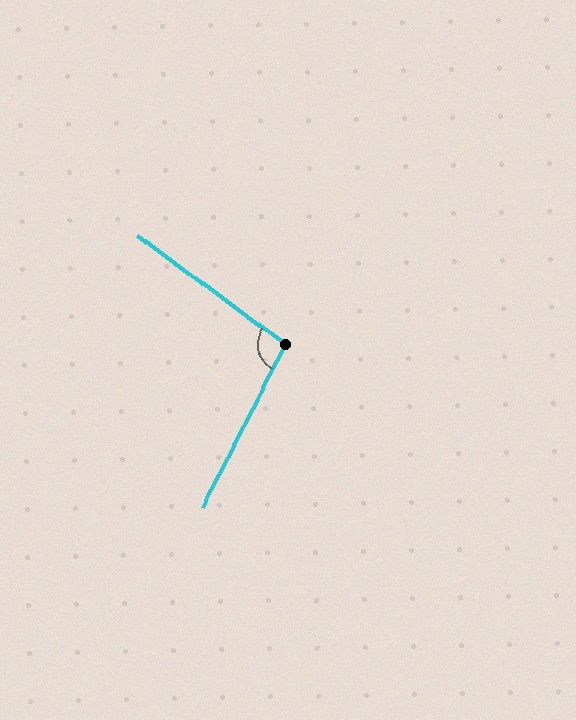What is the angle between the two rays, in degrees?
Approximately 99 degrees.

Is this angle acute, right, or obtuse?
It is obtuse.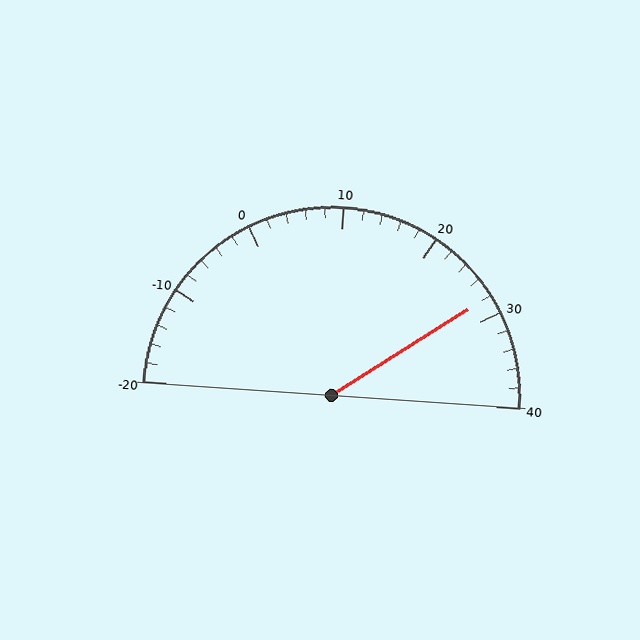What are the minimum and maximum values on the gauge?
The gauge ranges from -20 to 40.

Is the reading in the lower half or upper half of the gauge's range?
The reading is in the upper half of the range (-20 to 40).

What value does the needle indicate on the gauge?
The needle indicates approximately 28.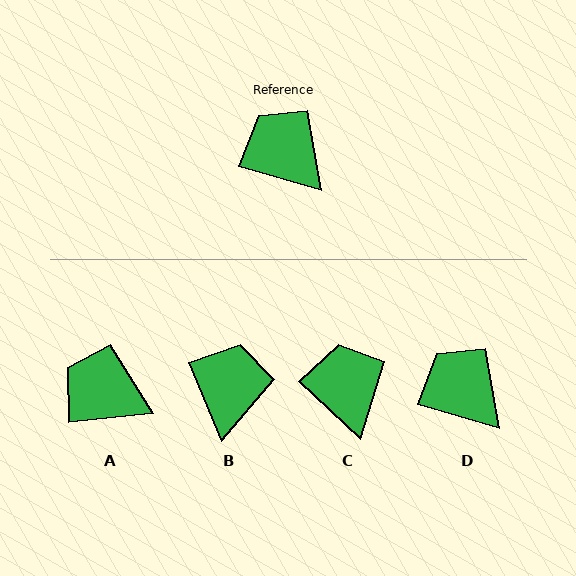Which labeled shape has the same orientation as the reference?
D.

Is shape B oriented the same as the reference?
No, it is off by about 51 degrees.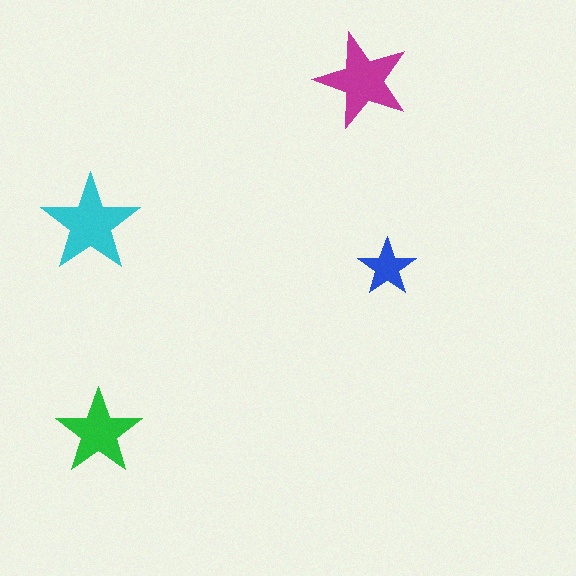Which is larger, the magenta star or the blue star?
The magenta one.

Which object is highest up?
The magenta star is topmost.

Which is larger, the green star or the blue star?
The green one.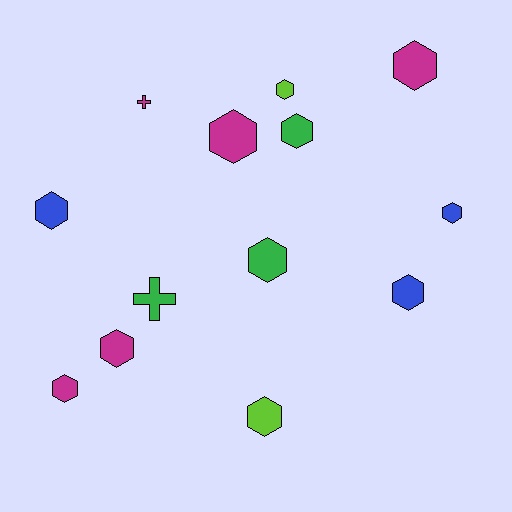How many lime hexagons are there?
There are 2 lime hexagons.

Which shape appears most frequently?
Hexagon, with 11 objects.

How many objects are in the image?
There are 13 objects.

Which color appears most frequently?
Magenta, with 5 objects.